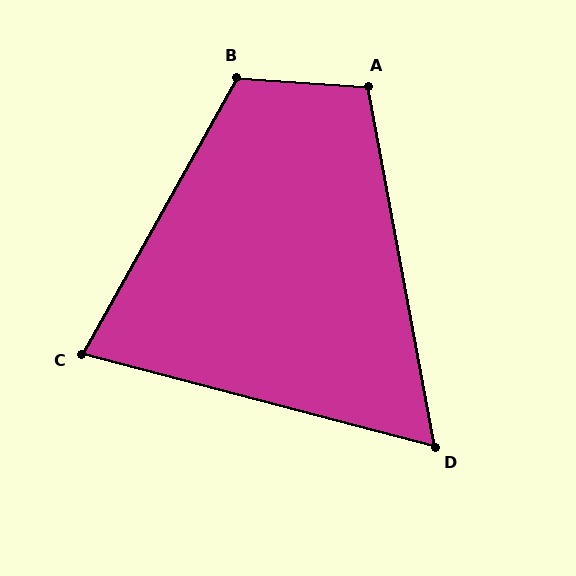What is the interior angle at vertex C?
Approximately 75 degrees (acute).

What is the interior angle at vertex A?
Approximately 105 degrees (obtuse).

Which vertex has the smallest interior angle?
D, at approximately 65 degrees.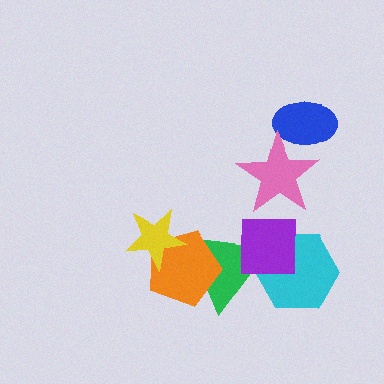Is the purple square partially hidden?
No, no other shape covers it.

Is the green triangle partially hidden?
Yes, it is partially covered by another shape.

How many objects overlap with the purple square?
2 objects overlap with the purple square.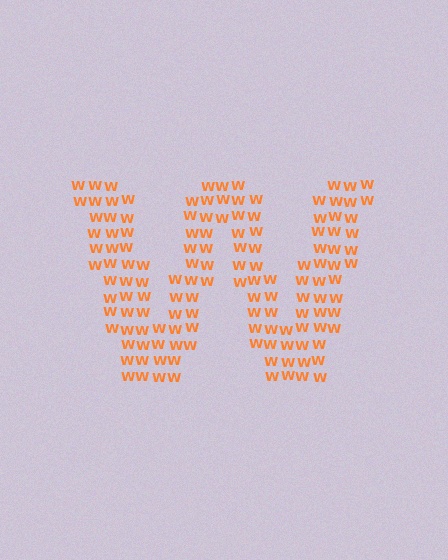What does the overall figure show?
The overall figure shows the letter W.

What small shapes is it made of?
It is made of small letter W's.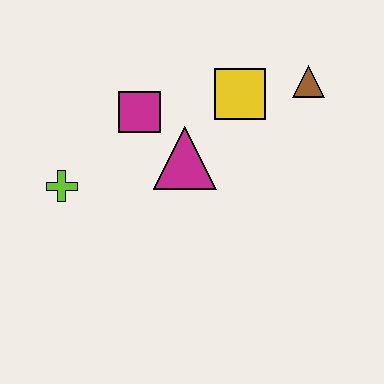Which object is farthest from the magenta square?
The brown triangle is farthest from the magenta square.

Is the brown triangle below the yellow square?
No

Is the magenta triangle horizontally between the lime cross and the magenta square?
No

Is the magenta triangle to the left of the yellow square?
Yes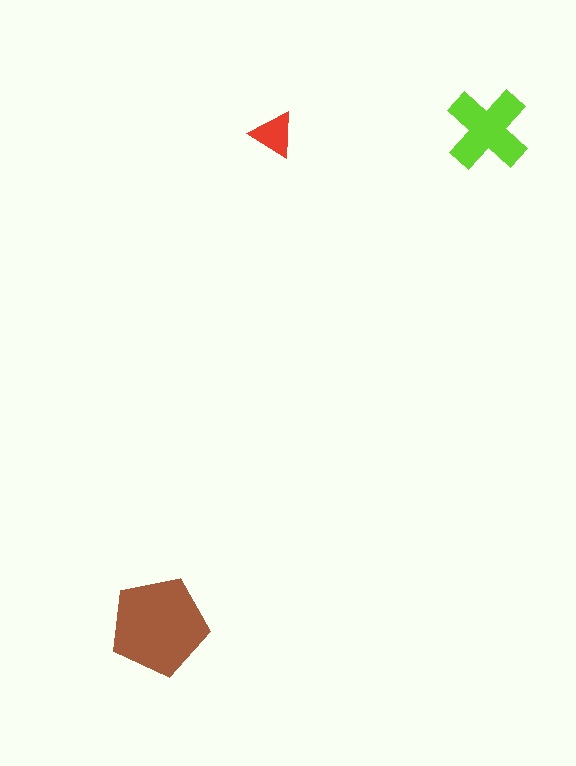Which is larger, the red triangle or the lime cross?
The lime cross.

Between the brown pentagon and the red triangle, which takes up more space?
The brown pentagon.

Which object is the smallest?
The red triangle.